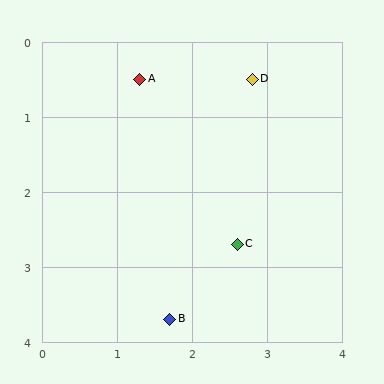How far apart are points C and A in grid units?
Points C and A are about 2.6 grid units apart.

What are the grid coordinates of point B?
Point B is at approximately (1.7, 3.7).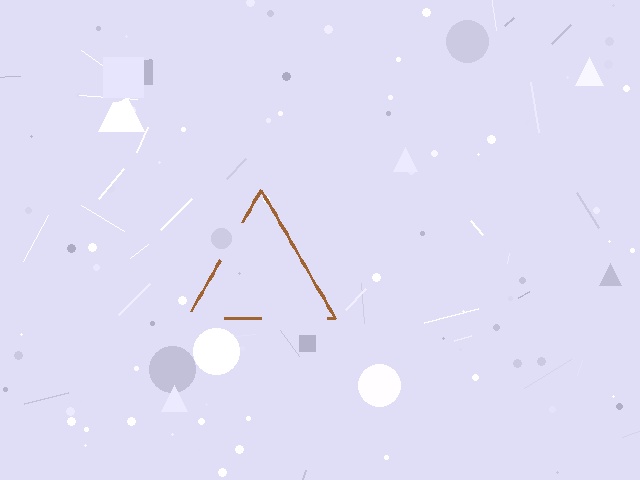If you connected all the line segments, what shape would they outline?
They would outline a triangle.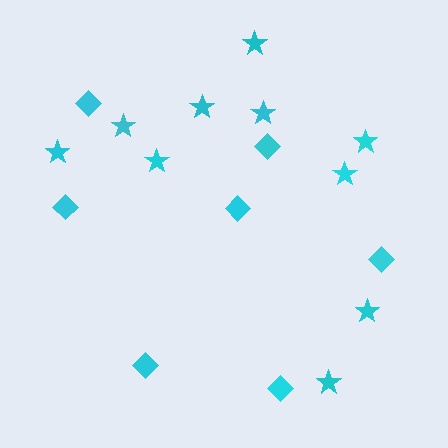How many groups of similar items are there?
There are 2 groups: one group of diamonds (7) and one group of stars (10).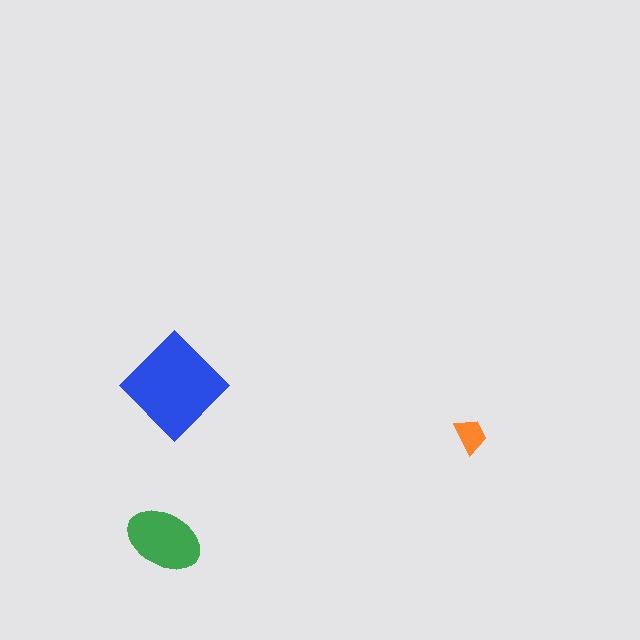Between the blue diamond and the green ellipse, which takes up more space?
The blue diamond.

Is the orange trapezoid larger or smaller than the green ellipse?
Smaller.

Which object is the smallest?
The orange trapezoid.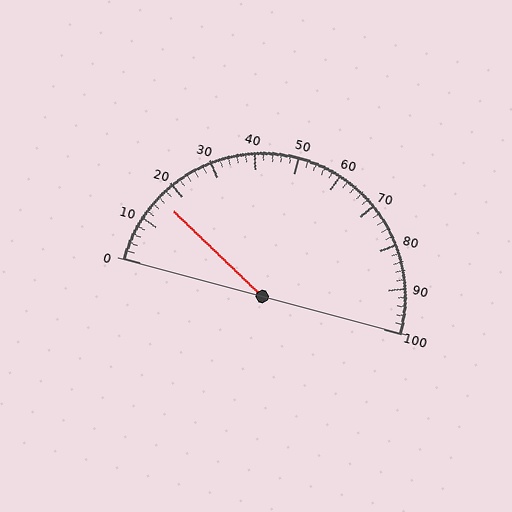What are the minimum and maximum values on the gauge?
The gauge ranges from 0 to 100.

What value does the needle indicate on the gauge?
The needle indicates approximately 16.